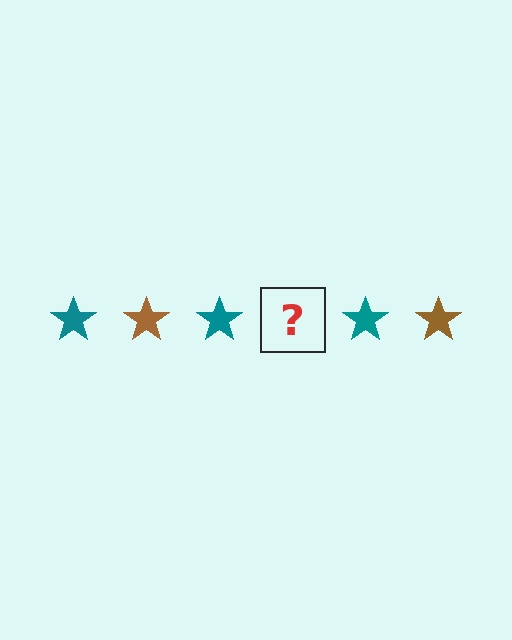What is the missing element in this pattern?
The missing element is a brown star.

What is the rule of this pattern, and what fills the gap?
The rule is that the pattern cycles through teal, brown stars. The gap should be filled with a brown star.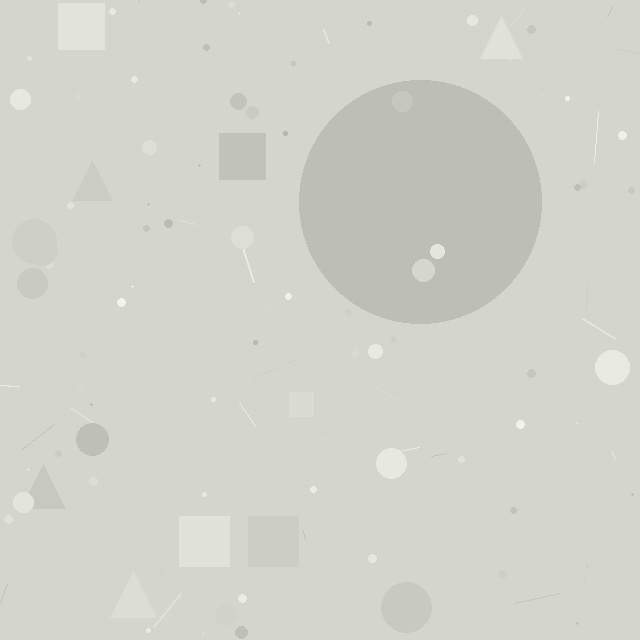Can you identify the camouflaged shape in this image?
The camouflaged shape is a circle.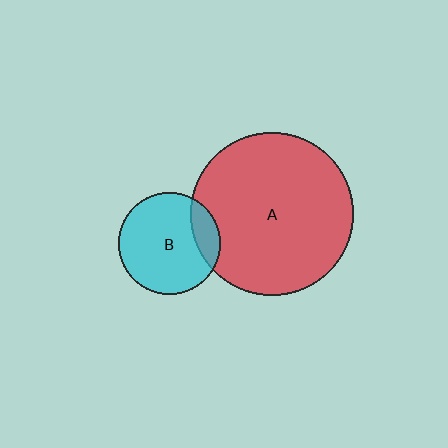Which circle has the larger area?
Circle A (red).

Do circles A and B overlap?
Yes.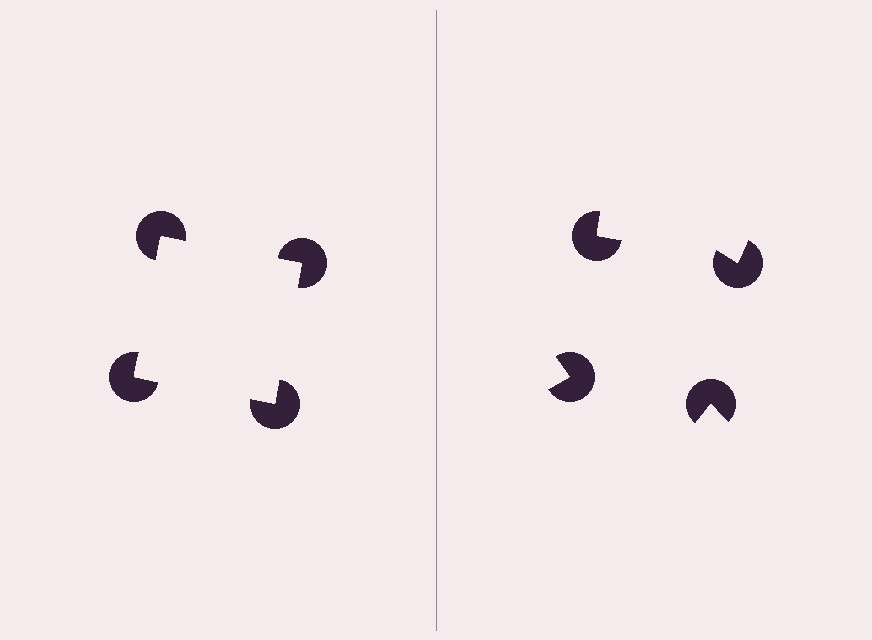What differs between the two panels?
The pac-man discs are positioned identically on both sides; only the wedge orientations differ. On the left they align to a square; on the right they are misaligned.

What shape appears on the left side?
An illusory square.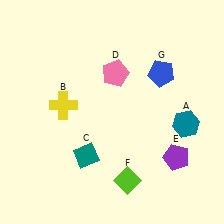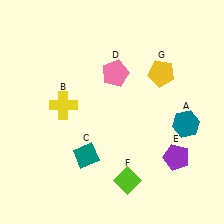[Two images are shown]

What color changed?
The pentagon (G) changed from blue in Image 1 to yellow in Image 2.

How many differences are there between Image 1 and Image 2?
There is 1 difference between the two images.